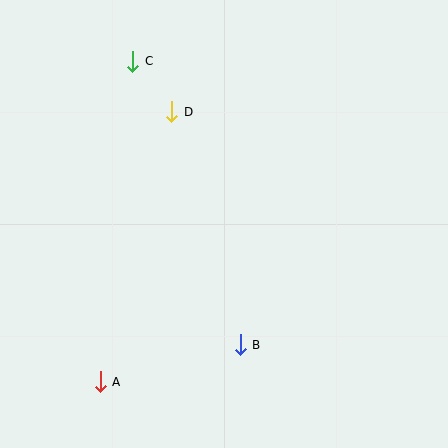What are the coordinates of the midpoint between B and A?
The midpoint between B and A is at (170, 363).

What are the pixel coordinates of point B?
Point B is at (240, 345).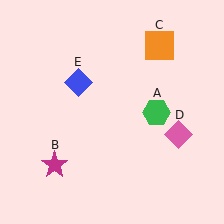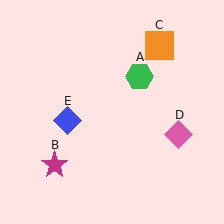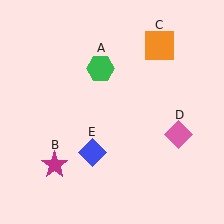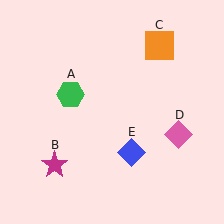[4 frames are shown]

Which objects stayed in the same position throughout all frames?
Magenta star (object B) and orange square (object C) and pink diamond (object D) remained stationary.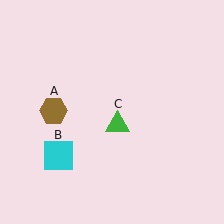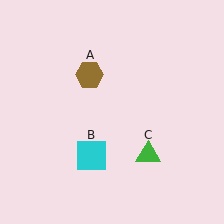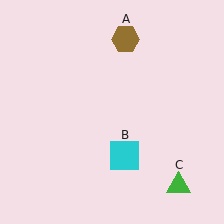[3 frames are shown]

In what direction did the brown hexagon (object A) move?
The brown hexagon (object A) moved up and to the right.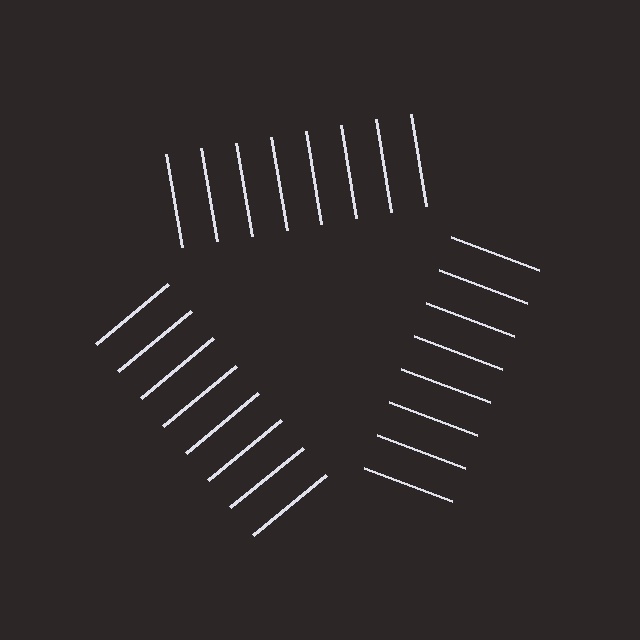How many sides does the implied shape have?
3 sides — the line-ends trace a triangle.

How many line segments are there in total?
24 — 8 along each of the 3 edges.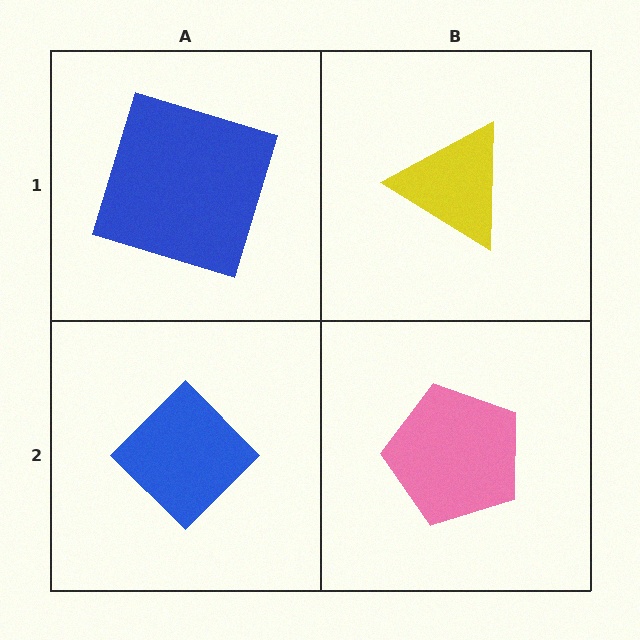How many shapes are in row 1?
2 shapes.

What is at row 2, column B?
A pink pentagon.